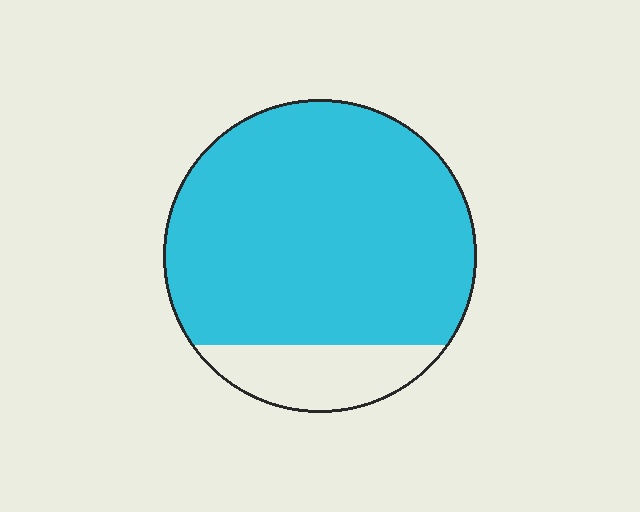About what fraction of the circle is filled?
About five sixths (5/6).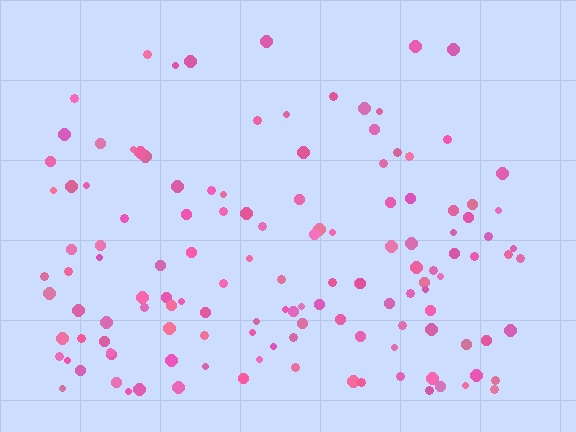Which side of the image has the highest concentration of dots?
The bottom.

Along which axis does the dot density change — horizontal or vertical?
Vertical.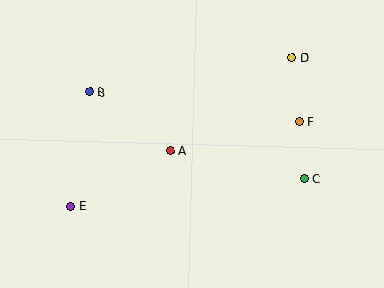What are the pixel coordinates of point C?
Point C is at (304, 179).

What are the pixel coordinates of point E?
Point E is at (71, 206).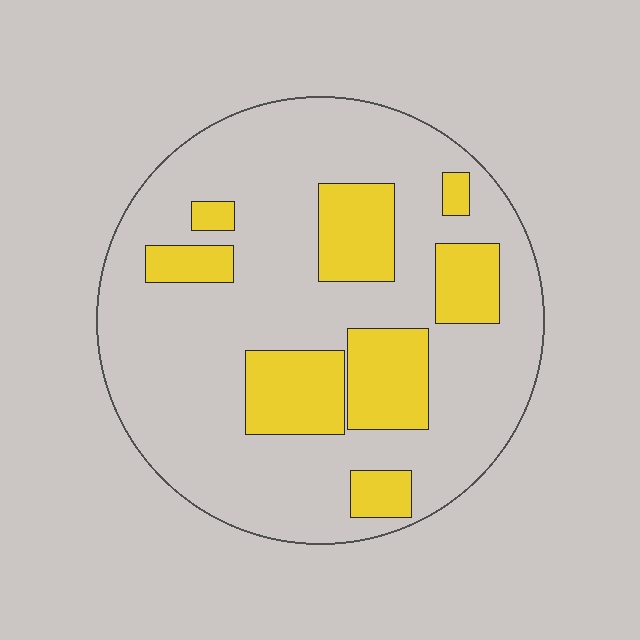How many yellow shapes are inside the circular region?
8.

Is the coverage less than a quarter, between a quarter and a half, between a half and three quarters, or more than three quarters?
Less than a quarter.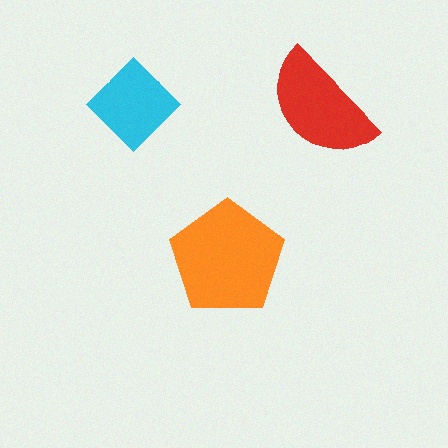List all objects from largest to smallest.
The orange pentagon, the red semicircle, the cyan diamond.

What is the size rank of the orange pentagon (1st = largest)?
1st.